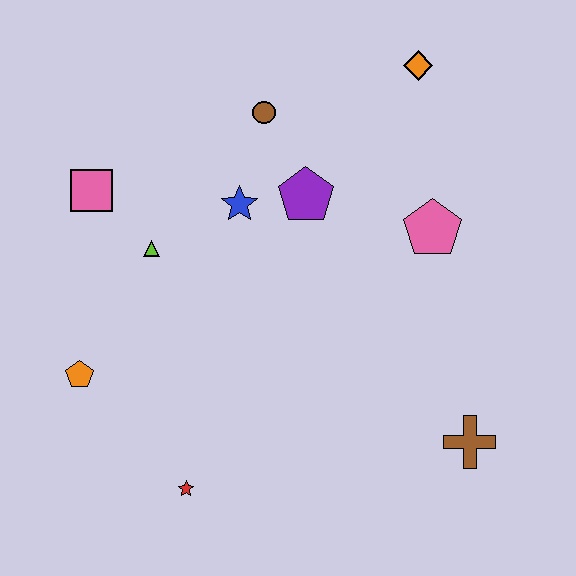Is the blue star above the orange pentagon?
Yes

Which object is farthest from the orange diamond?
The red star is farthest from the orange diamond.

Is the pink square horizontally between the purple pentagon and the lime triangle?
No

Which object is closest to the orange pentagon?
The lime triangle is closest to the orange pentagon.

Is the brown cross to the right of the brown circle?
Yes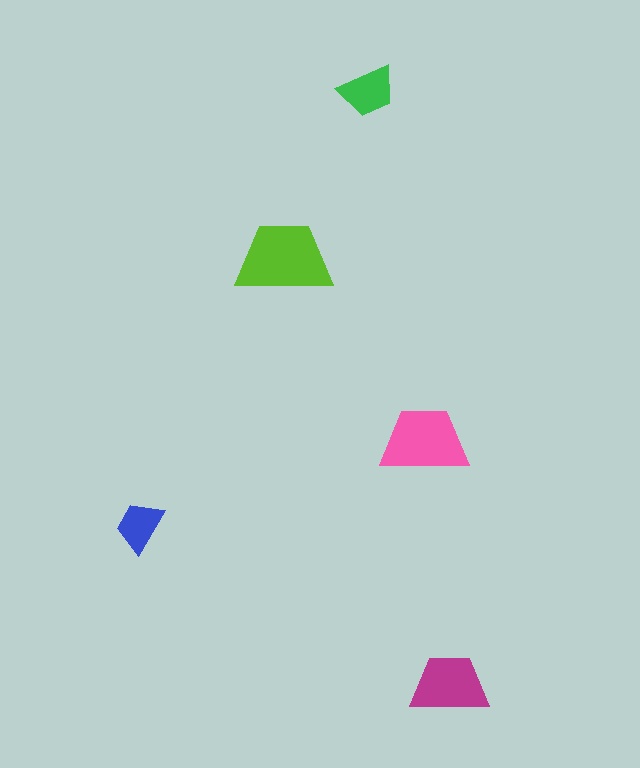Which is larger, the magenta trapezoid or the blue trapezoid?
The magenta one.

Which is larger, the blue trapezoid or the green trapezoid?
The green one.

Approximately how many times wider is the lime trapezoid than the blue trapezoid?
About 2 times wider.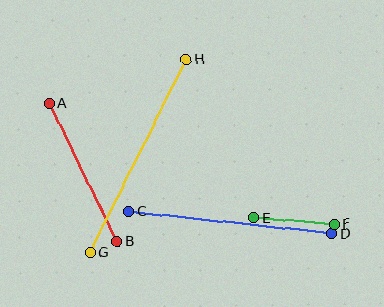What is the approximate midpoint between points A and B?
The midpoint is at approximately (83, 172) pixels.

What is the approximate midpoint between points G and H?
The midpoint is at approximately (138, 156) pixels.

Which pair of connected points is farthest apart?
Points G and H are farthest apart.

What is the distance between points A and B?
The distance is approximately 154 pixels.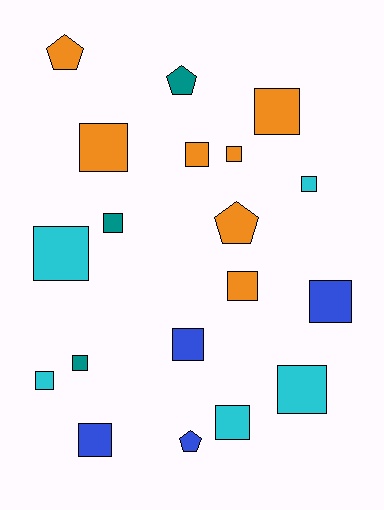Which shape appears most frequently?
Square, with 15 objects.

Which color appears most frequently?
Orange, with 7 objects.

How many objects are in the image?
There are 19 objects.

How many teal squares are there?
There are 2 teal squares.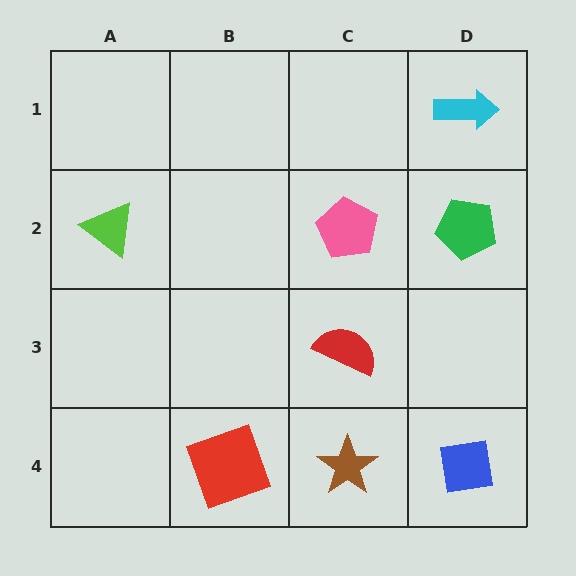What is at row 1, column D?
A cyan arrow.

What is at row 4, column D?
A blue square.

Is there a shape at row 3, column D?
No, that cell is empty.